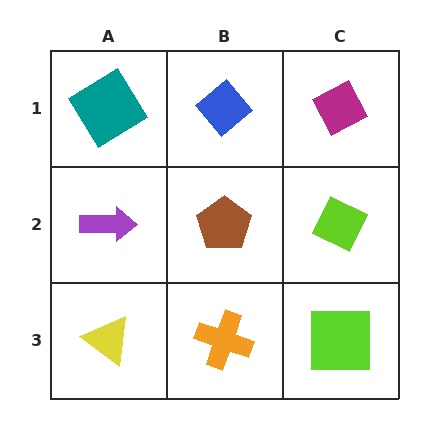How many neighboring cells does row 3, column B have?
3.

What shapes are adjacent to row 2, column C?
A magenta diamond (row 1, column C), a lime square (row 3, column C), a brown pentagon (row 2, column B).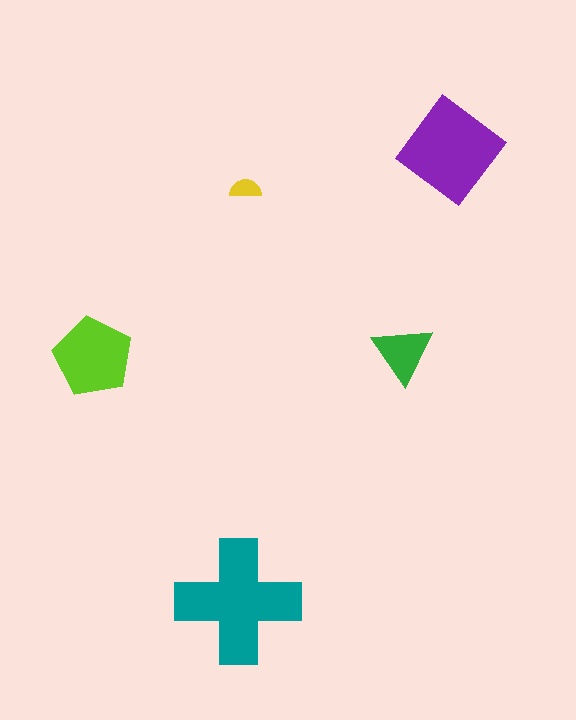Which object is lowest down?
The teal cross is bottommost.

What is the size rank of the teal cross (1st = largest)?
1st.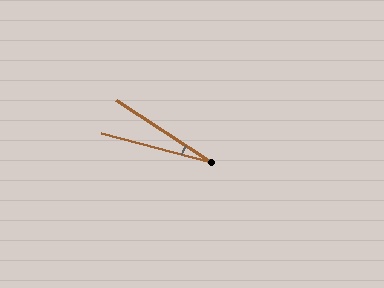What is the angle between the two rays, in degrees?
Approximately 18 degrees.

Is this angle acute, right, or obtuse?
It is acute.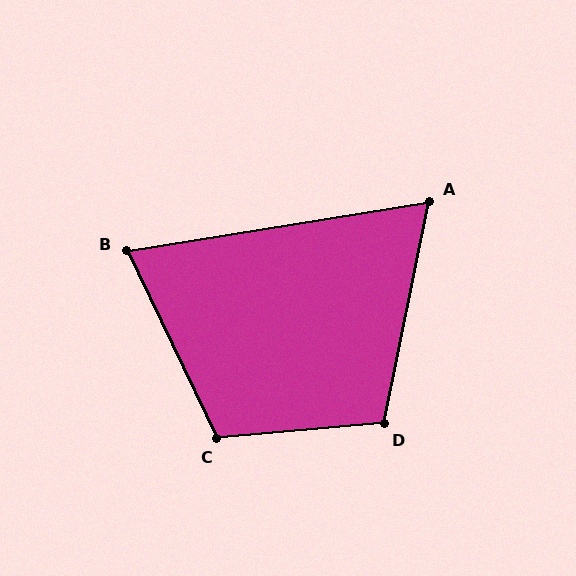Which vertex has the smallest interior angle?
A, at approximately 69 degrees.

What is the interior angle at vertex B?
Approximately 73 degrees (acute).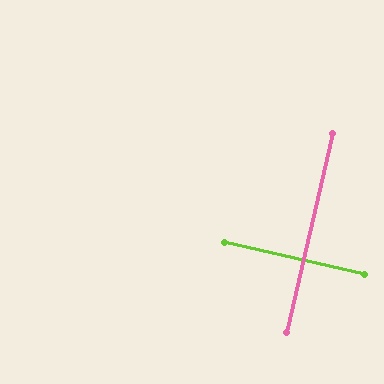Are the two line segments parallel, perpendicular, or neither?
Perpendicular — they meet at approximately 90°.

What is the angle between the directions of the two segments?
Approximately 90 degrees.